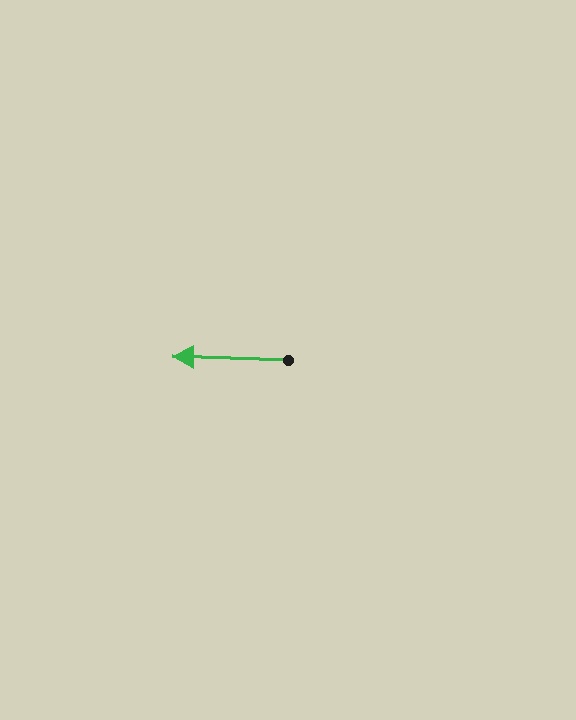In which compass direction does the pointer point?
West.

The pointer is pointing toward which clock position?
Roughly 9 o'clock.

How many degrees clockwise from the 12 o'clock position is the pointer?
Approximately 272 degrees.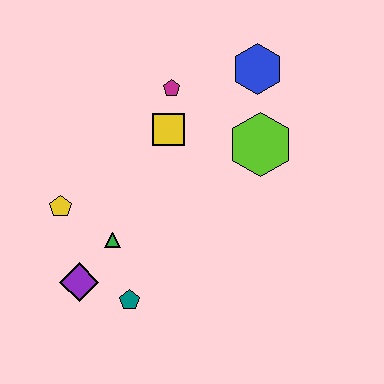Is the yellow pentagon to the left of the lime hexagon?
Yes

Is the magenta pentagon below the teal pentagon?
No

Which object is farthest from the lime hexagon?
The purple diamond is farthest from the lime hexagon.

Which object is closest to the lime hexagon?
The blue hexagon is closest to the lime hexagon.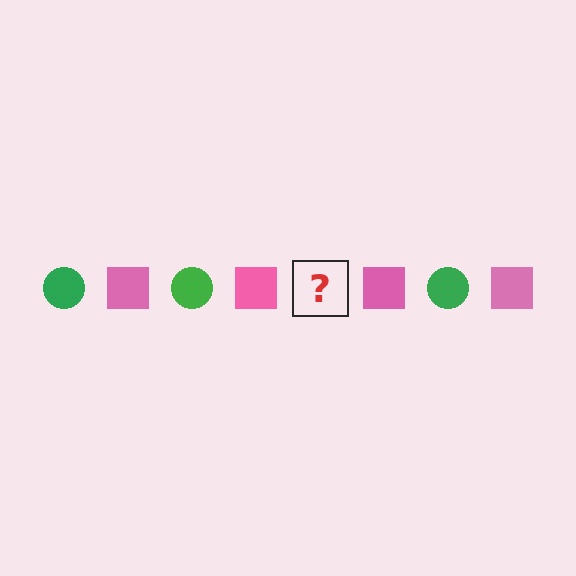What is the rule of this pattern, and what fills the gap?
The rule is that the pattern alternates between green circle and pink square. The gap should be filled with a green circle.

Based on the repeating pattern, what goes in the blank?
The blank should be a green circle.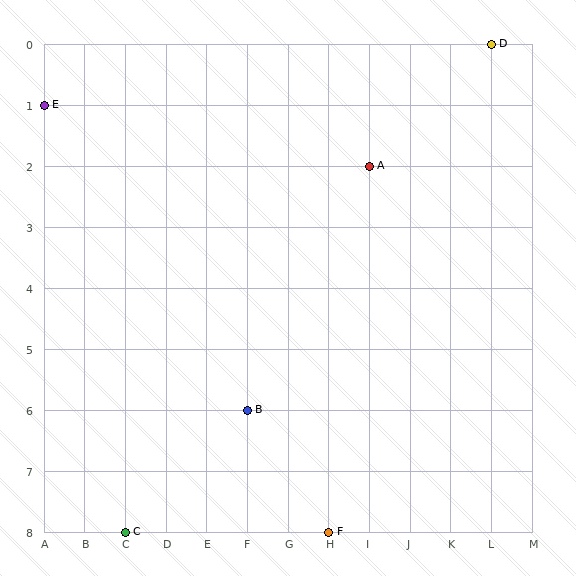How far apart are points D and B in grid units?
Points D and B are 6 columns and 6 rows apart (about 8.5 grid units diagonally).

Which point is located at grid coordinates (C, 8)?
Point C is at (C, 8).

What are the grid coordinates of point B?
Point B is at grid coordinates (F, 6).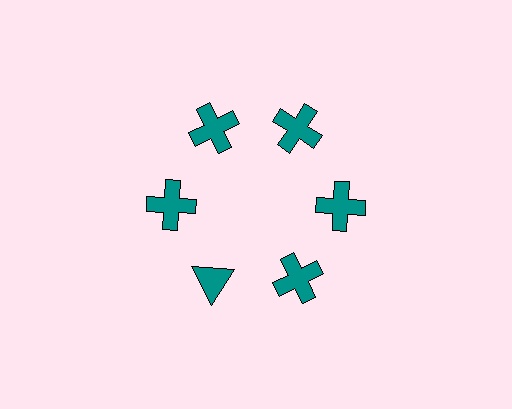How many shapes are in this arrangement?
There are 6 shapes arranged in a ring pattern.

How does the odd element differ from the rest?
It has a different shape: triangle instead of cross.